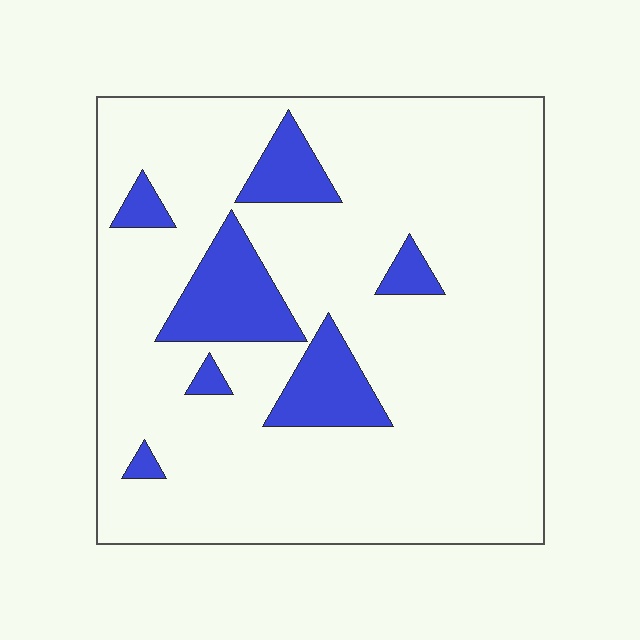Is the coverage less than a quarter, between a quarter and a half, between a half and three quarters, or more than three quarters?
Less than a quarter.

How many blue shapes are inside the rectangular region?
7.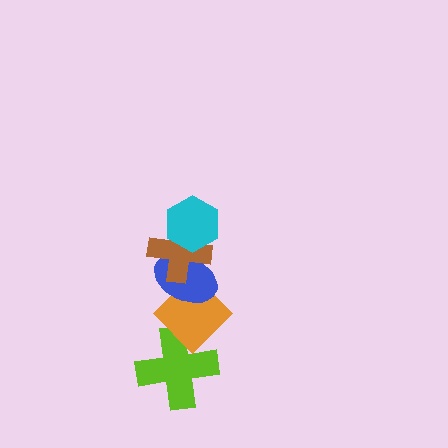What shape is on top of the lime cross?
The orange diamond is on top of the lime cross.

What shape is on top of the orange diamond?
The blue ellipse is on top of the orange diamond.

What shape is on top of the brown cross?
The cyan hexagon is on top of the brown cross.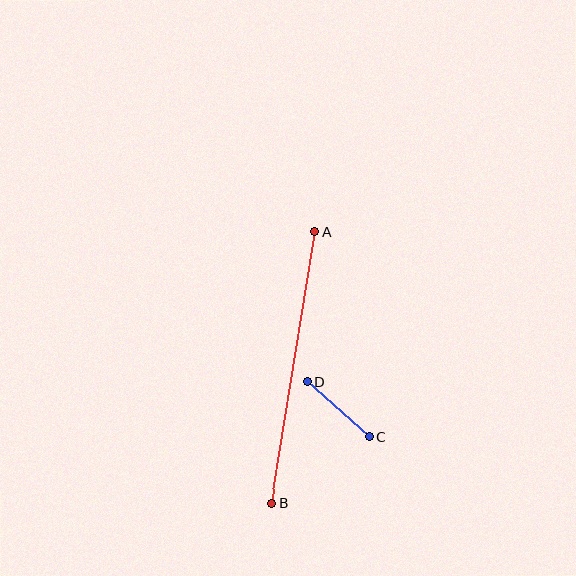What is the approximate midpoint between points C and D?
The midpoint is at approximately (338, 409) pixels.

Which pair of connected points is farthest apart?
Points A and B are farthest apart.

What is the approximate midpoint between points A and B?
The midpoint is at approximately (293, 368) pixels.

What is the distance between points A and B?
The distance is approximately 275 pixels.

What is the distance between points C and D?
The distance is approximately 83 pixels.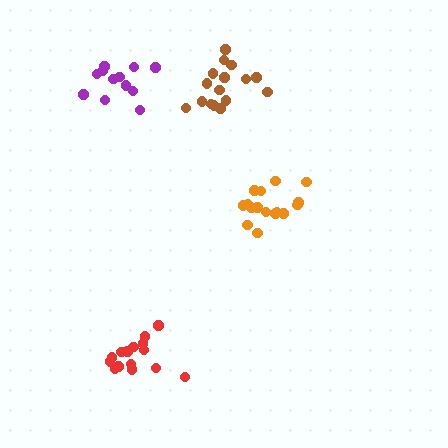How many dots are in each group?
Group 1: 12 dots, Group 2: 15 dots, Group 3: 16 dots, Group 4: 16 dots (59 total).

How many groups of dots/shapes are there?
There are 4 groups.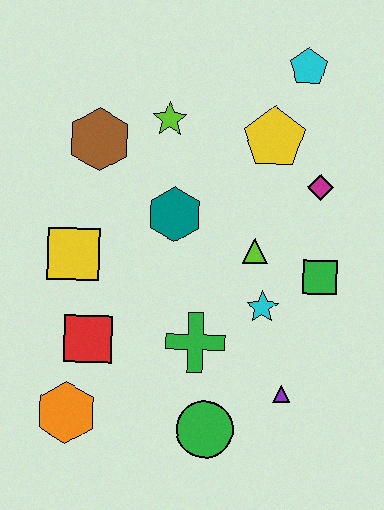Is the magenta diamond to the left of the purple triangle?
No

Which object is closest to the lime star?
The brown hexagon is closest to the lime star.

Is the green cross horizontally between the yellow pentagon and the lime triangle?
No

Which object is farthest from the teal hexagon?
The orange hexagon is farthest from the teal hexagon.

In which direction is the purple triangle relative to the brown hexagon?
The purple triangle is below the brown hexagon.